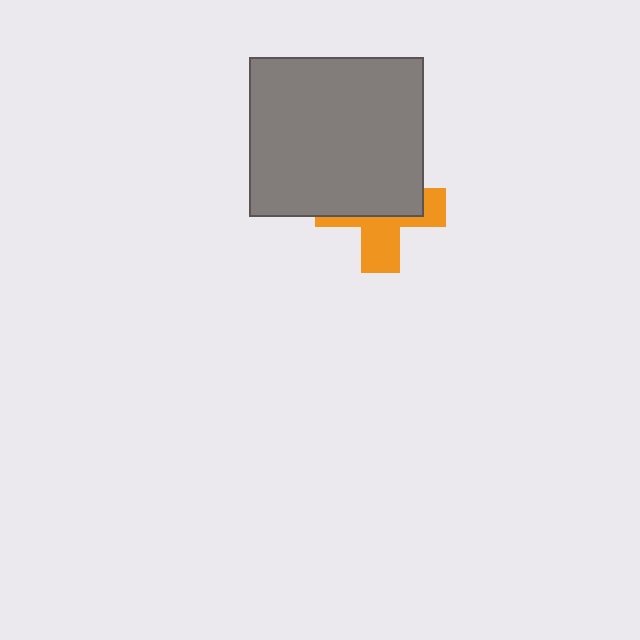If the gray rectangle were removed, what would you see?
You would see the complete orange cross.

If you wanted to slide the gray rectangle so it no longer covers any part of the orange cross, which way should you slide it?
Slide it up — that is the most direct way to separate the two shapes.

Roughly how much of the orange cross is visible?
A small part of it is visible (roughly 43%).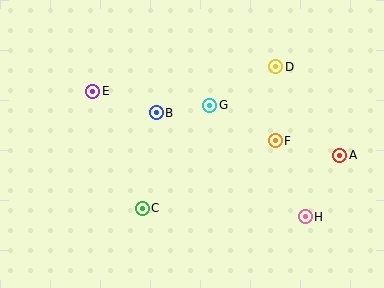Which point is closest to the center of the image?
Point G at (210, 105) is closest to the center.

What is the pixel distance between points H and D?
The distance between H and D is 153 pixels.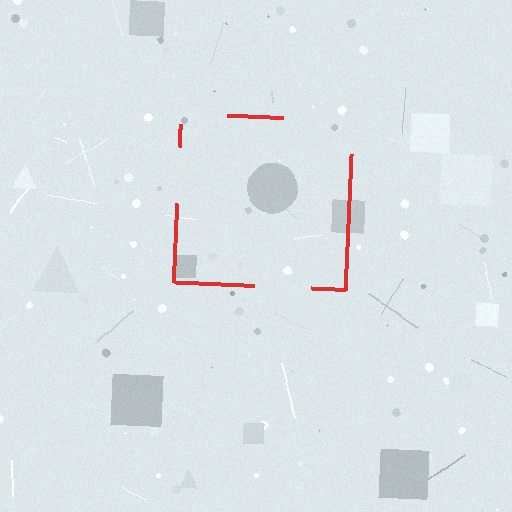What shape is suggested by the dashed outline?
The dashed outline suggests a square.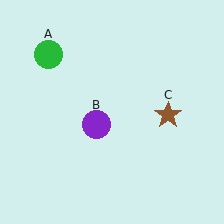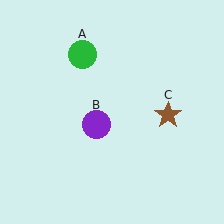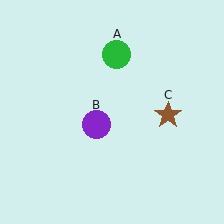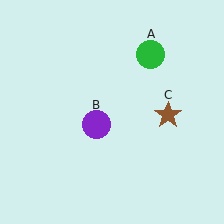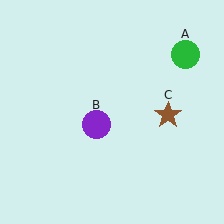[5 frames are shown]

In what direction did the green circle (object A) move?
The green circle (object A) moved right.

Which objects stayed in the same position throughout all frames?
Purple circle (object B) and brown star (object C) remained stationary.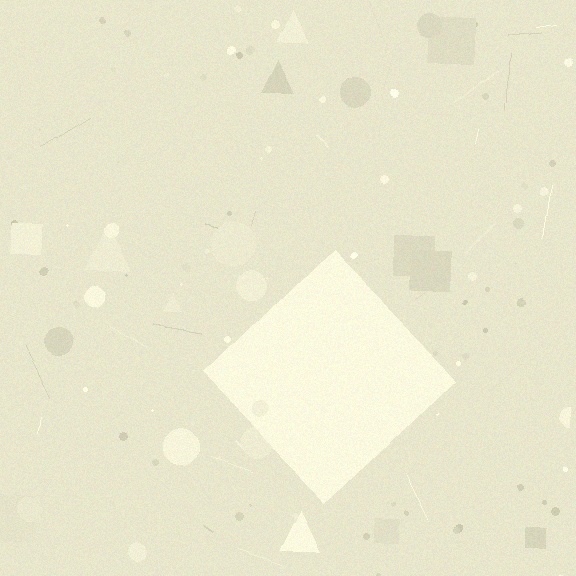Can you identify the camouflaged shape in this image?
The camouflaged shape is a diamond.